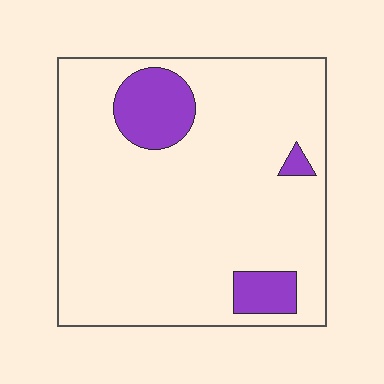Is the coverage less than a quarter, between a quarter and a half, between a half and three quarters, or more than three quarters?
Less than a quarter.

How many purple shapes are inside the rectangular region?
3.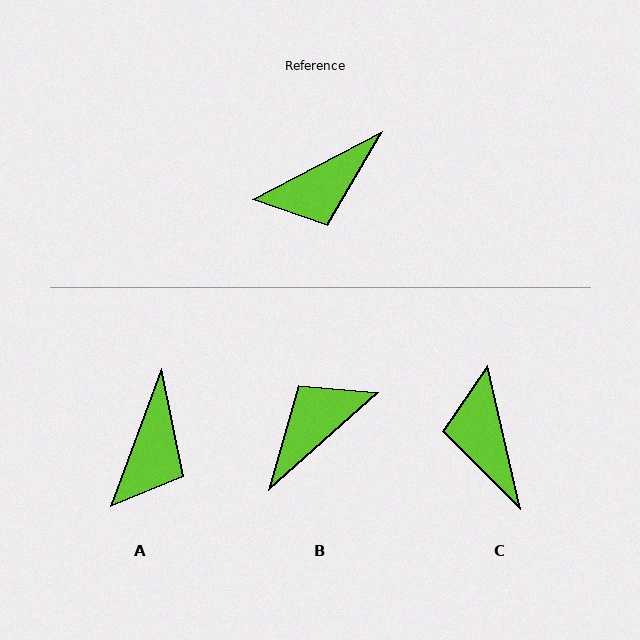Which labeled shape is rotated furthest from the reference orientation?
B, about 166 degrees away.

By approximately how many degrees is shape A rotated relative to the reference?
Approximately 42 degrees counter-clockwise.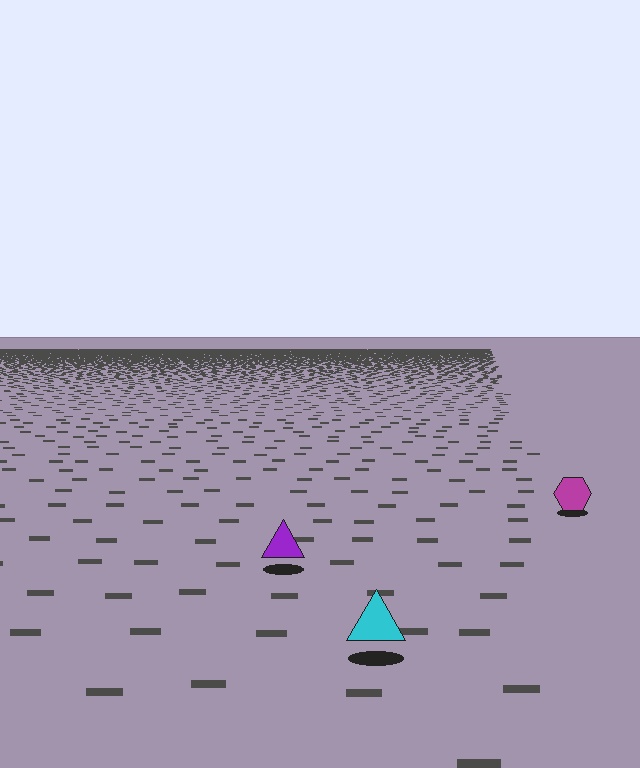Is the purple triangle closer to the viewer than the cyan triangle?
No. The cyan triangle is closer — you can tell from the texture gradient: the ground texture is coarser near it.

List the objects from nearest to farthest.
From nearest to farthest: the cyan triangle, the purple triangle, the magenta hexagon.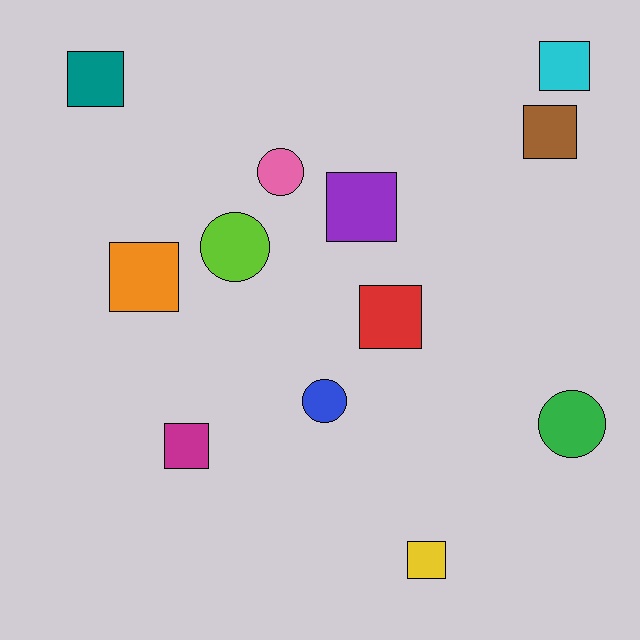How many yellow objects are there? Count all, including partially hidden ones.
There is 1 yellow object.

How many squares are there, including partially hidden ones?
There are 8 squares.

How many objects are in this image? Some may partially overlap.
There are 12 objects.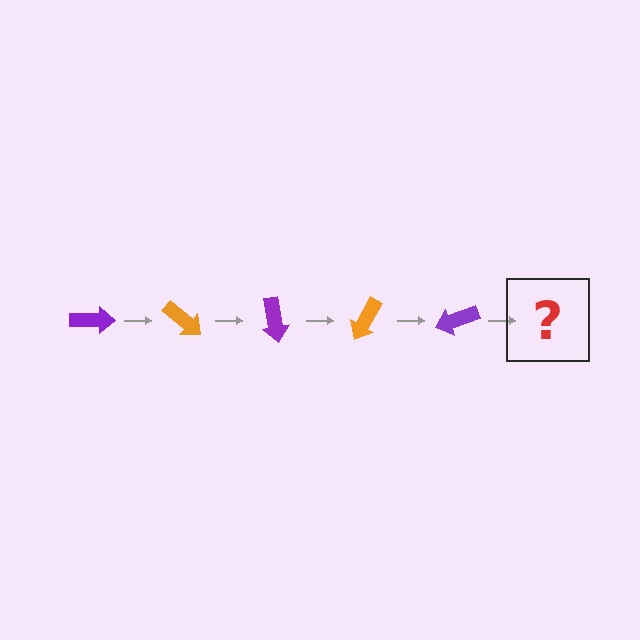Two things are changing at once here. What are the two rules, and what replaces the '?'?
The two rules are that it rotates 40 degrees each step and the color cycles through purple and orange. The '?' should be an orange arrow, rotated 200 degrees from the start.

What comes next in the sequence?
The next element should be an orange arrow, rotated 200 degrees from the start.